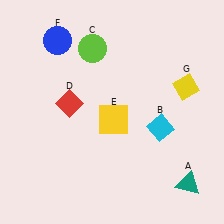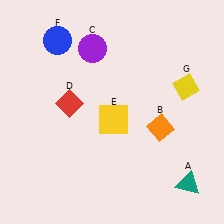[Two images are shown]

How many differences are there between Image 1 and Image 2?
There are 2 differences between the two images.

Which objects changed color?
B changed from cyan to orange. C changed from lime to purple.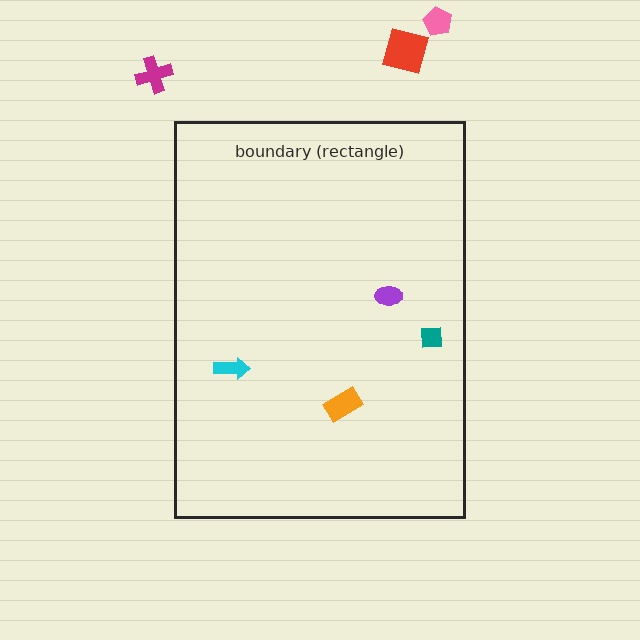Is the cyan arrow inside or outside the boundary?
Inside.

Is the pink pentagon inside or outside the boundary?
Outside.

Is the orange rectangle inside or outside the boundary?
Inside.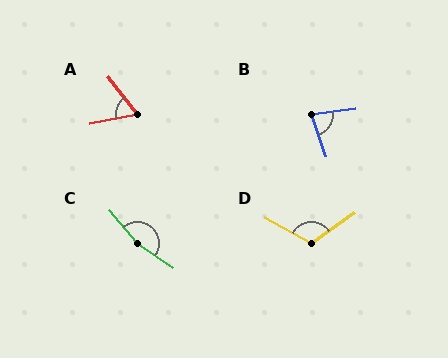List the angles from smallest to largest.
A (64°), B (79°), D (116°), C (164°).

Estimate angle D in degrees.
Approximately 116 degrees.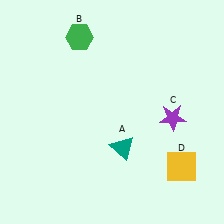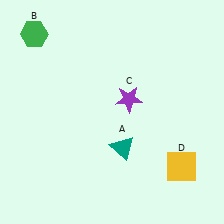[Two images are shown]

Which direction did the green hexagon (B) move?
The green hexagon (B) moved left.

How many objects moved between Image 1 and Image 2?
2 objects moved between the two images.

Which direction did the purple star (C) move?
The purple star (C) moved left.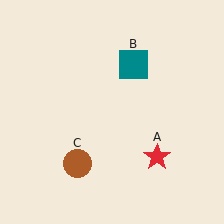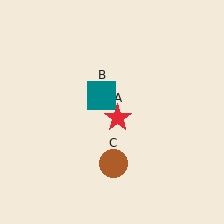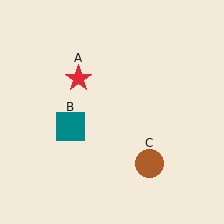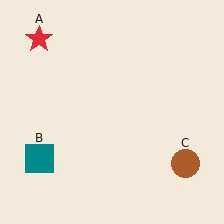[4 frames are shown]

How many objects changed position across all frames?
3 objects changed position: red star (object A), teal square (object B), brown circle (object C).